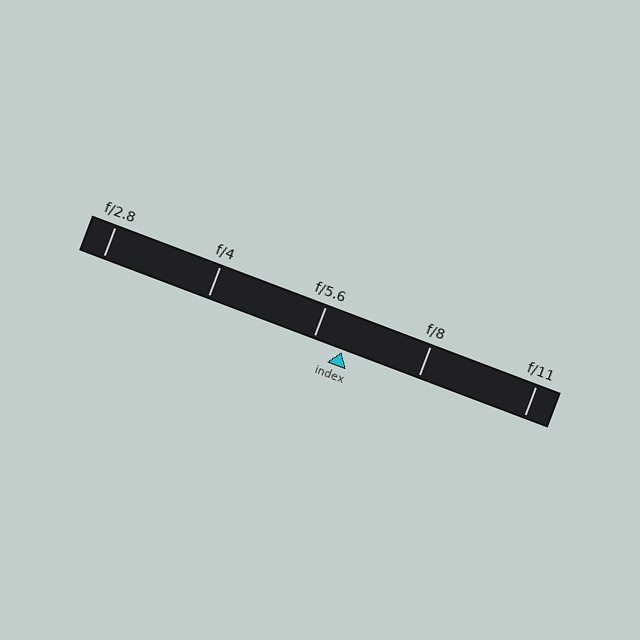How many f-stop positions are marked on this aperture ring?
There are 5 f-stop positions marked.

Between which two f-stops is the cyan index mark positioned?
The index mark is between f/5.6 and f/8.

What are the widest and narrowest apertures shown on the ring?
The widest aperture shown is f/2.8 and the narrowest is f/11.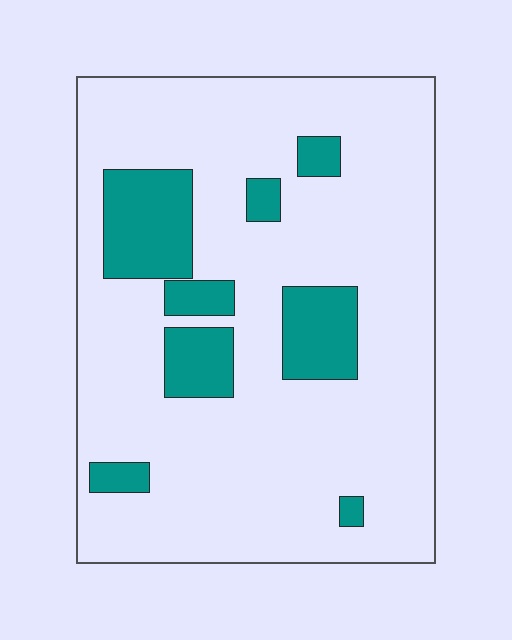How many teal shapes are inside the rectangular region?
8.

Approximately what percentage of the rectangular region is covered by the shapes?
Approximately 15%.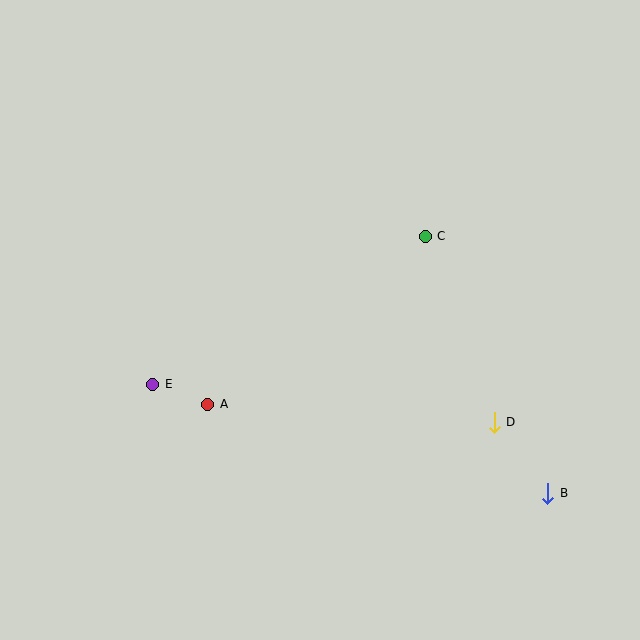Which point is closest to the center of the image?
Point C at (425, 236) is closest to the center.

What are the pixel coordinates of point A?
Point A is at (208, 404).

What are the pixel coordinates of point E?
Point E is at (153, 384).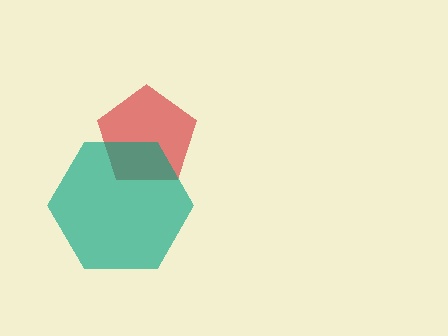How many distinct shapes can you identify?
There are 2 distinct shapes: a red pentagon, a teal hexagon.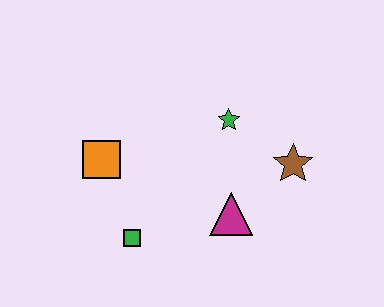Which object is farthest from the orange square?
The brown star is farthest from the orange square.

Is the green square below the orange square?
Yes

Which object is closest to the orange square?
The green square is closest to the orange square.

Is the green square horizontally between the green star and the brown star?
No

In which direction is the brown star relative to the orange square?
The brown star is to the right of the orange square.